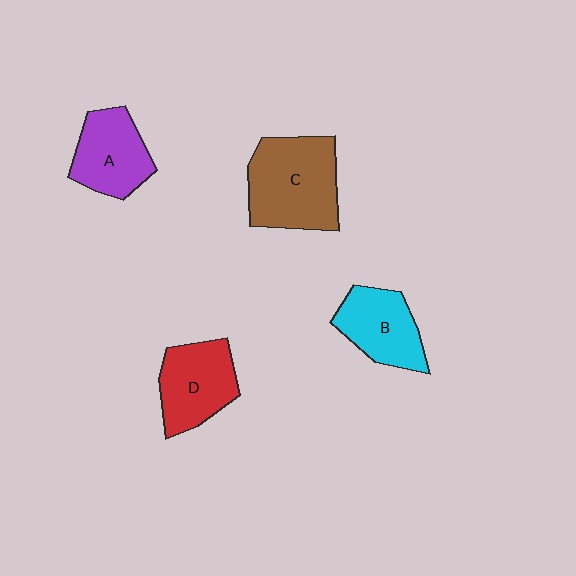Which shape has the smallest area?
Shape B (cyan).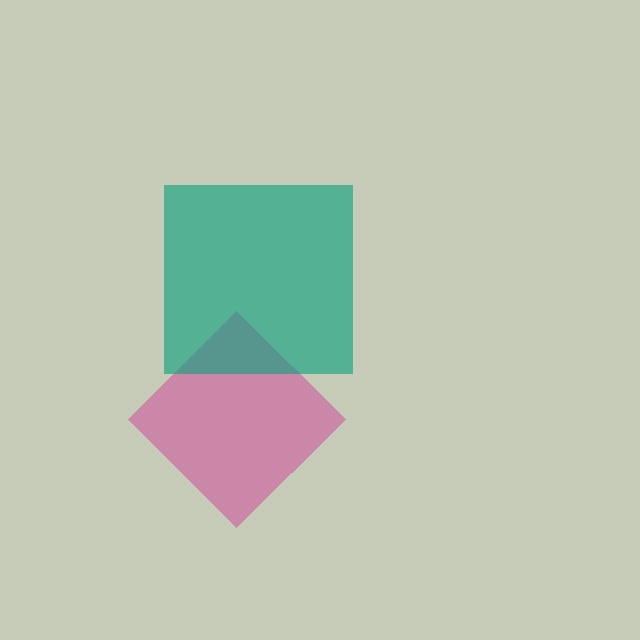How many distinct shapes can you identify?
There are 2 distinct shapes: a magenta diamond, a teal square.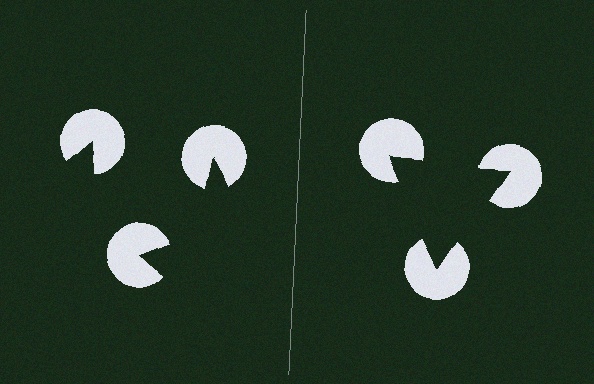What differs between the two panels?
The pac-man discs are positioned identically on both sides; only the wedge orientations differ. On the right they align to a triangle; on the left they are misaligned.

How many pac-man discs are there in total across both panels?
6 — 3 on each side.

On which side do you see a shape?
An illusory triangle appears on the right side. On the left side the wedge cuts are rotated, so no coherent shape forms.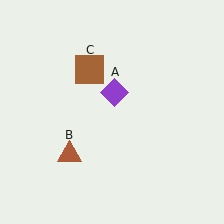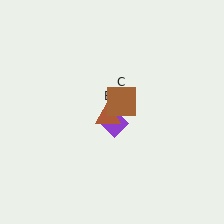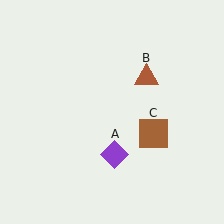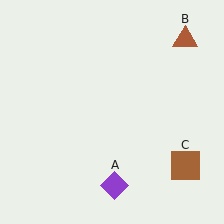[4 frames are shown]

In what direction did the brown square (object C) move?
The brown square (object C) moved down and to the right.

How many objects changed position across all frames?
3 objects changed position: purple diamond (object A), brown triangle (object B), brown square (object C).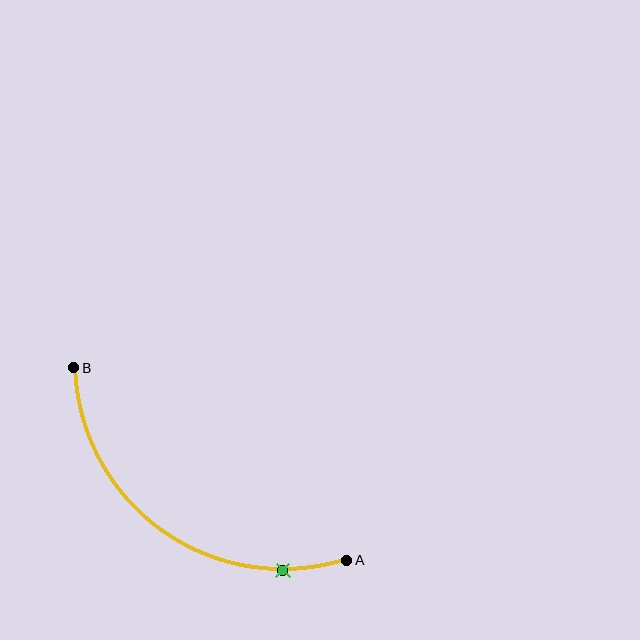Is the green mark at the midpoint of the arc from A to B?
No. The green mark lies on the arc but is closer to endpoint A. The arc midpoint would be at the point on the curve equidistant along the arc from both A and B.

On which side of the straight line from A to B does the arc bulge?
The arc bulges below and to the left of the straight line connecting A and B.